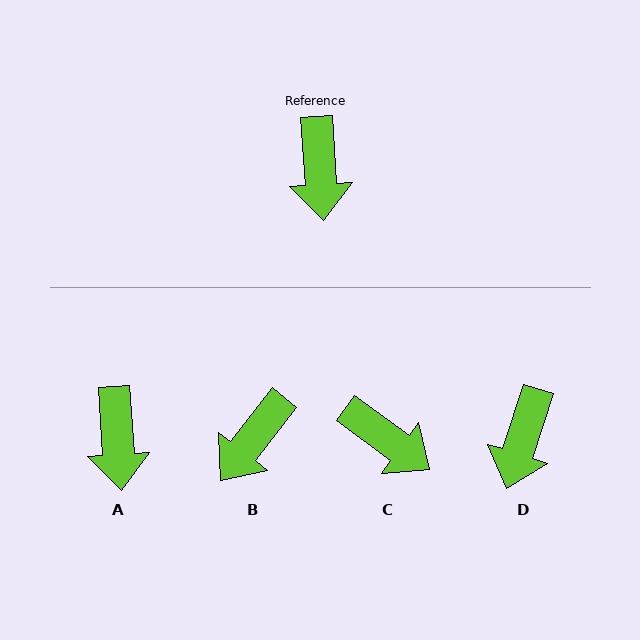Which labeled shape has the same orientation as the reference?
A.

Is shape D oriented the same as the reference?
No, it is off by about 22 degrees.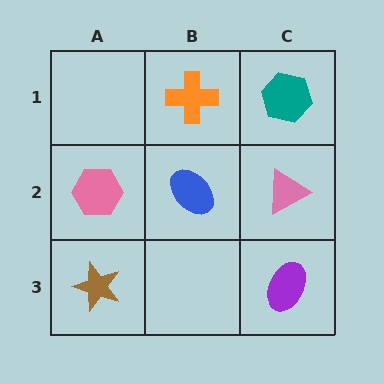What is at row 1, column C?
A teal hexagon.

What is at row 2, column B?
A blue ellipse.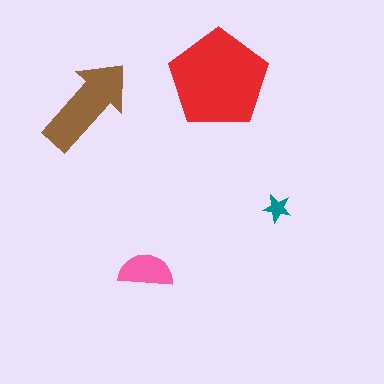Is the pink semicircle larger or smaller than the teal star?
Larger.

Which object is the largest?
The red pentagon.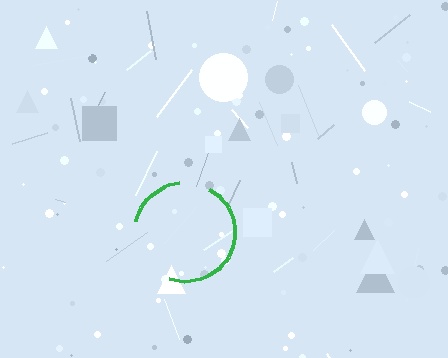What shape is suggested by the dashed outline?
The dashed outline suggests a circle.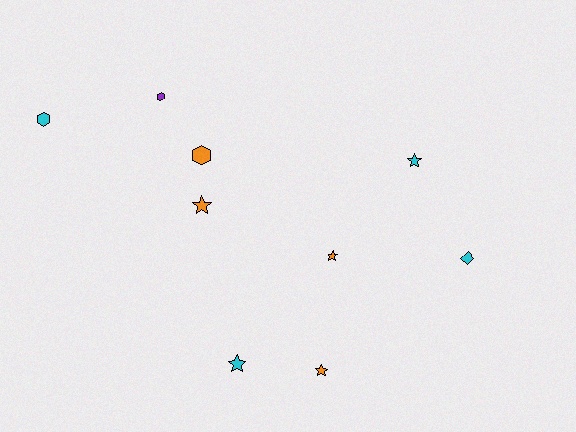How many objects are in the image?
There are 9 objects.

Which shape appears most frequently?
Star, with 5 objects.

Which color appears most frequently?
Orange, with 4 objects.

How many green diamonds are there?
There are no green diamonds.